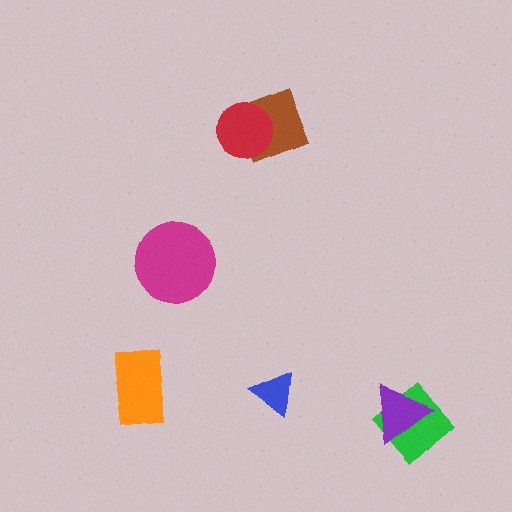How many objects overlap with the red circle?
1 object overlaps with the red circle.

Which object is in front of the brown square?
The red circle is in front of the brown square.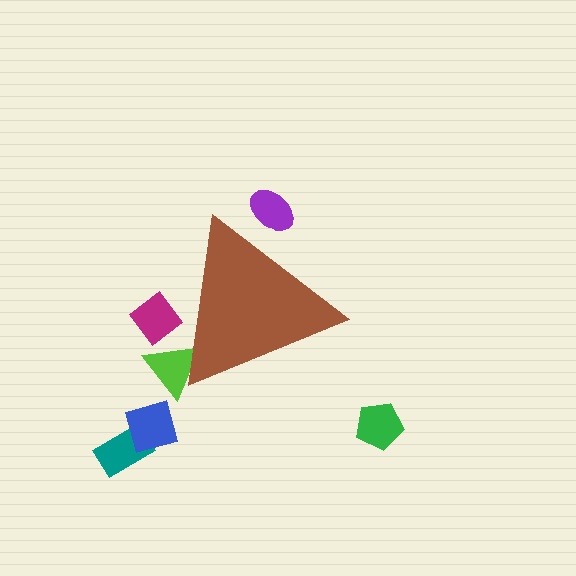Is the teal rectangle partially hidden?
No, the teal rectangle is fully visible.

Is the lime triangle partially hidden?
Yes, the lime triangle is partially hidden behind the brown triangle.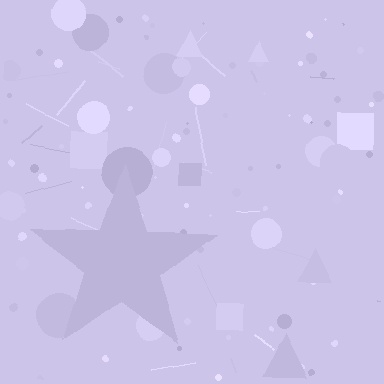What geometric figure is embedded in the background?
A star is embedded in the background.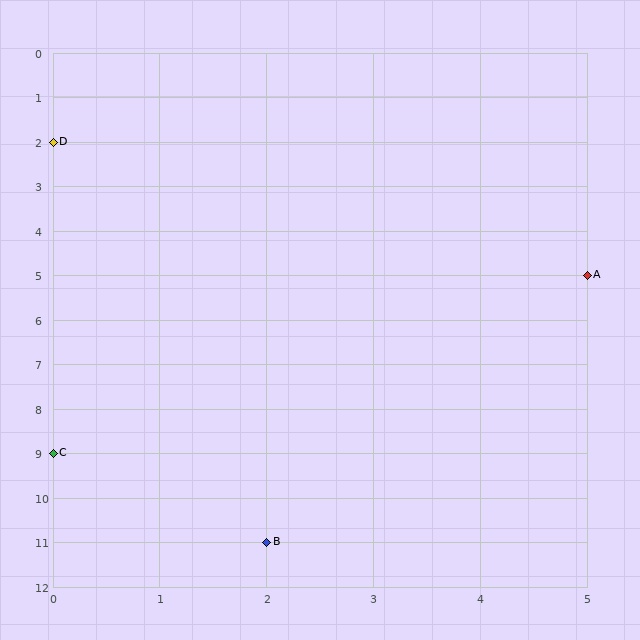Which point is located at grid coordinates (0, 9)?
Point C is at (0, 9).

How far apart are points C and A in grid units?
Points C and A are 5 columns and 4 rows apart (about 6.4 grid units diagonally).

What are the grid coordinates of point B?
Point B is at grid coordinates (2, 11).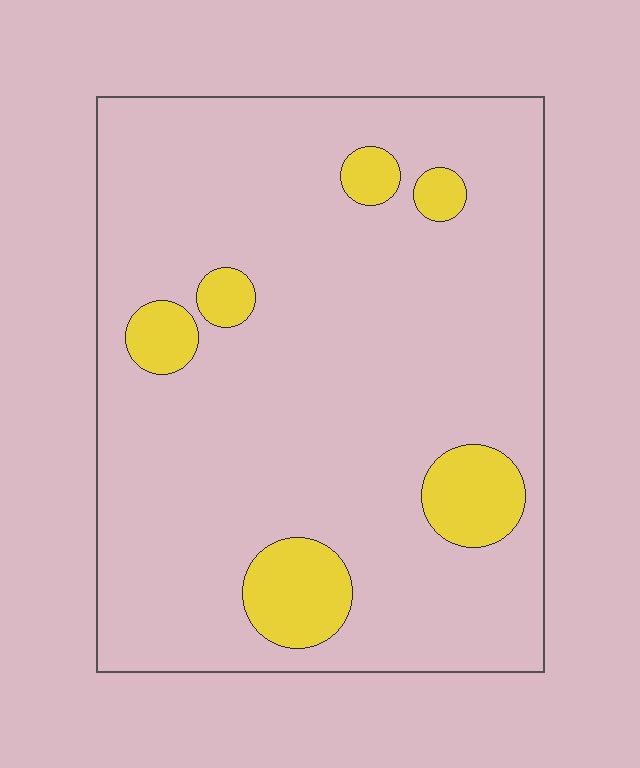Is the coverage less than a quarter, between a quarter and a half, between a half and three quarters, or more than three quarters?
Less than a quarter.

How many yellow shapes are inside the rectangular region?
6.